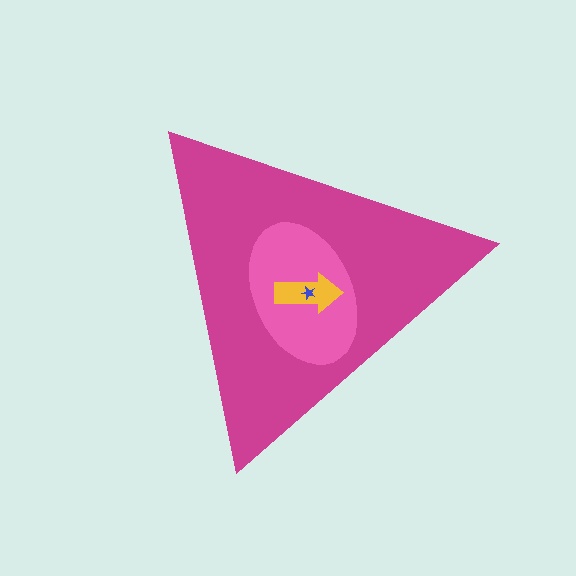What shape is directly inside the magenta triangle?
The pink ellipse.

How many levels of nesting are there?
4.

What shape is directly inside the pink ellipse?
The yellow arrow.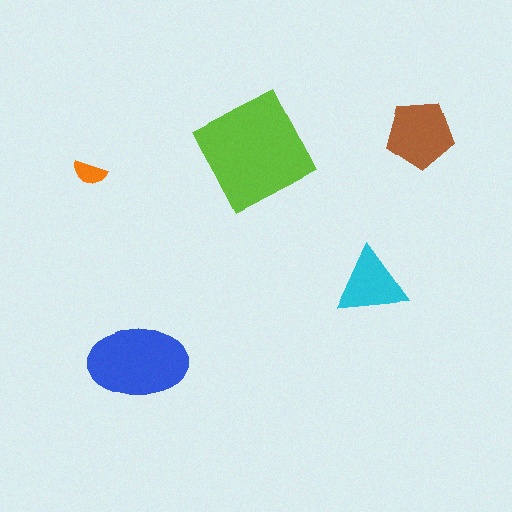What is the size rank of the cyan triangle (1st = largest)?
4th.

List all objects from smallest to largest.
The orange semicircle, the cyan triangle, the brown pentagon, the blue ellipse, the lime diamond.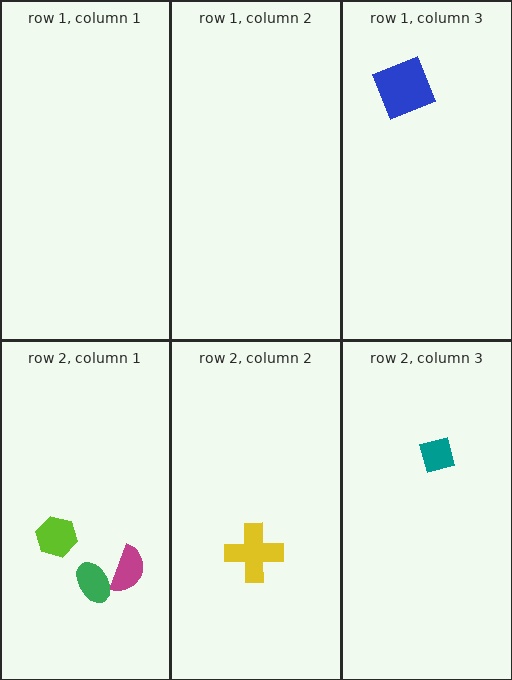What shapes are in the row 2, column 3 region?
The teal square.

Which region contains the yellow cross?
The row 2, column 2 region.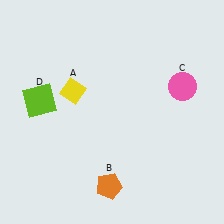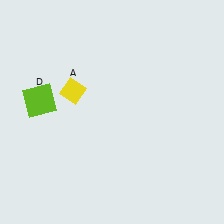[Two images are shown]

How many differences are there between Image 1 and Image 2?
There are 2 differences between the two images.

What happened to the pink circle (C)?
The pink circle (C) was removed in Image 2. It was in the top-right area of Image 1.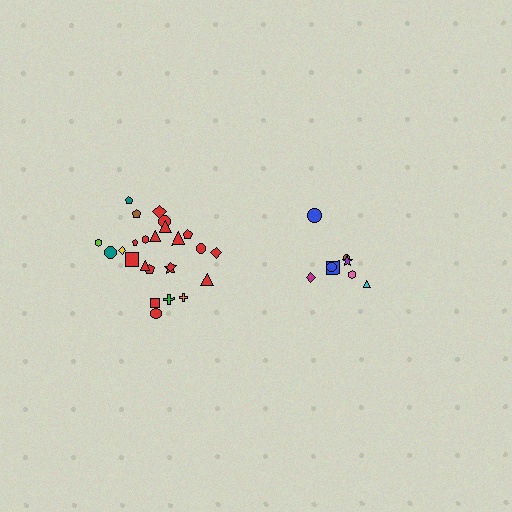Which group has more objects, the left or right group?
The left group.